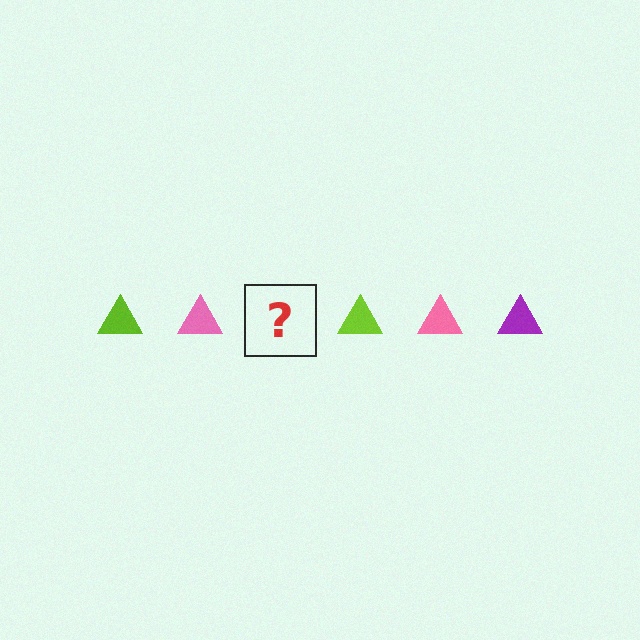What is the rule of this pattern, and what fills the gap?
The rule is that the pattern cycles through lime, pink, purple triangles. The gap should be filled with a purple triangle.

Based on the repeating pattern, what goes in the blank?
The blank should be a purple triangle.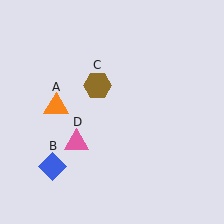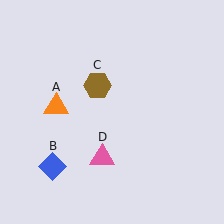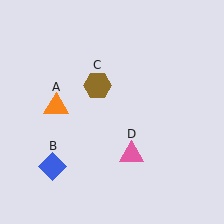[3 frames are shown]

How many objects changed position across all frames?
1 object changed position: pink triangle (object D).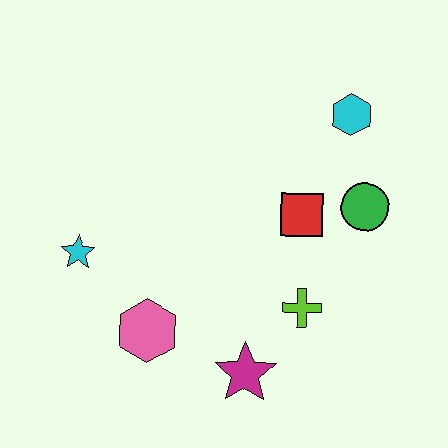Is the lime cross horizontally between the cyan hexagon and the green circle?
No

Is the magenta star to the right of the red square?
No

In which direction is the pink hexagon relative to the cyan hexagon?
The pink hexagon is below the cyan hexagon.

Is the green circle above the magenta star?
Yes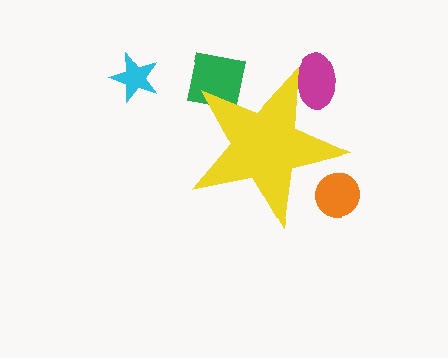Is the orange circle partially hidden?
Yes, the orange circle is partially hidden behind the yellow star.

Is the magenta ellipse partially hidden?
Yes, the magenta ellipse is partially hidden behind the yellow star.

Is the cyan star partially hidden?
No, the cyan star is fully visible.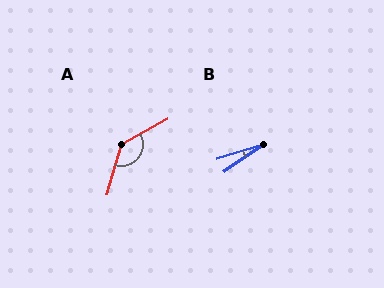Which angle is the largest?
A, at approximately 135 degrees.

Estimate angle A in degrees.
Approximately 135 degrees.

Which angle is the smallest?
B, at approximately 17 degrees.